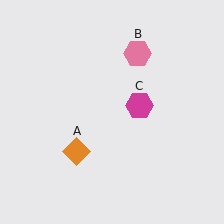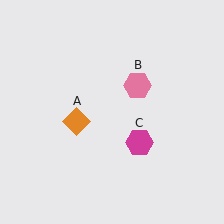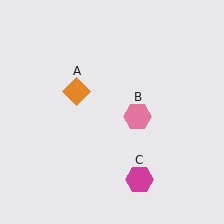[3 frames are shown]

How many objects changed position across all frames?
3 objects changed position: orange diamond (object A), pink hexagon (object B), magenta hexagon (object C).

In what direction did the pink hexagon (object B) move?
The pink hexagon (object B) moved down.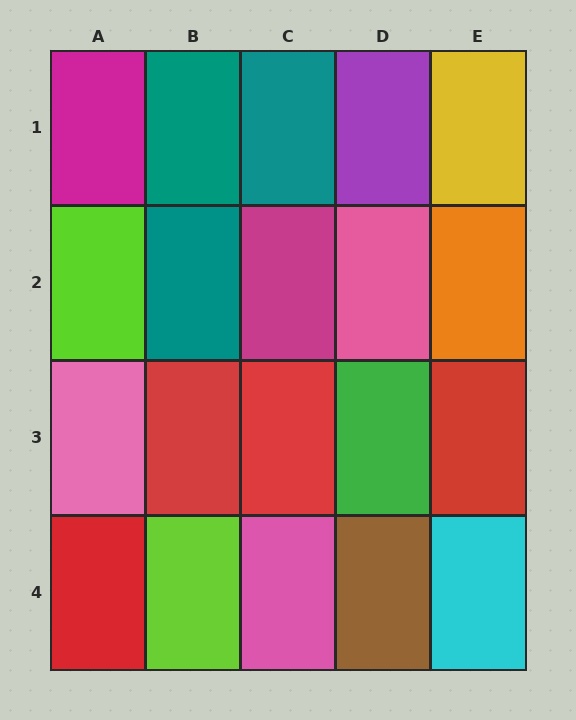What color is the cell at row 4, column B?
Lime.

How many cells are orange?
1 cell is orange.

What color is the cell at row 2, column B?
Teal.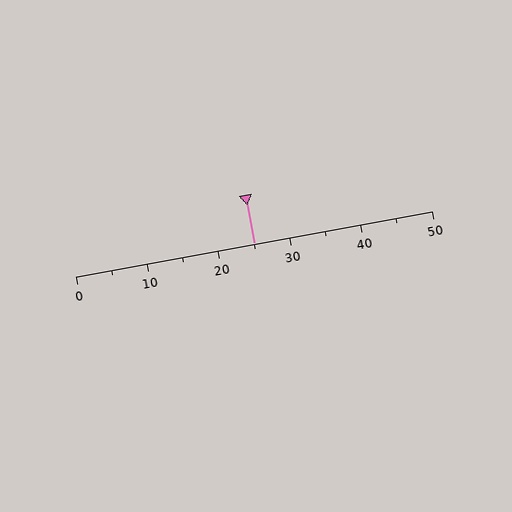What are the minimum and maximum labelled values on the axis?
The axis runs from 0 to 50.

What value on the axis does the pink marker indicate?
The marker indicates approximately 25.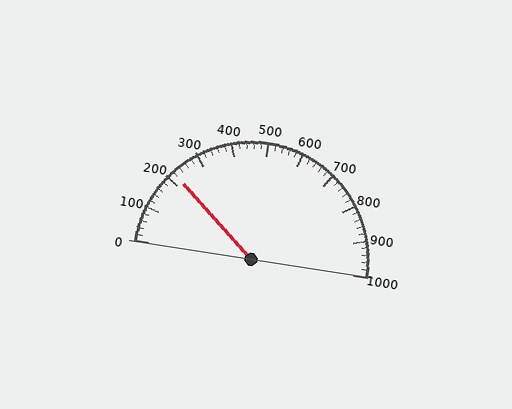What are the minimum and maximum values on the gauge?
The gauge ranges from 0 to 1000.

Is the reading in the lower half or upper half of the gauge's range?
The reading is in the lower half of the range (0 to 1000).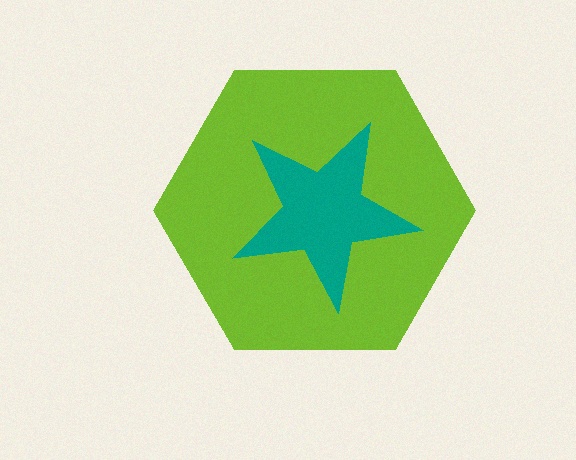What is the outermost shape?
The lime hexagon.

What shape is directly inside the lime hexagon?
The teal star.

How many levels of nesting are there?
2.